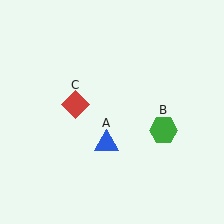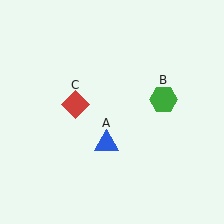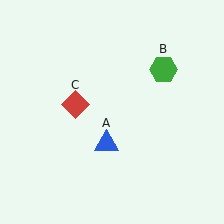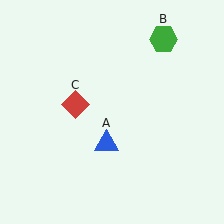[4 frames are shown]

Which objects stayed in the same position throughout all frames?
Blue triangle (object A) and red diamond (object C) remained stationary.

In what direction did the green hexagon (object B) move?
The green hexagon (object B) moved up.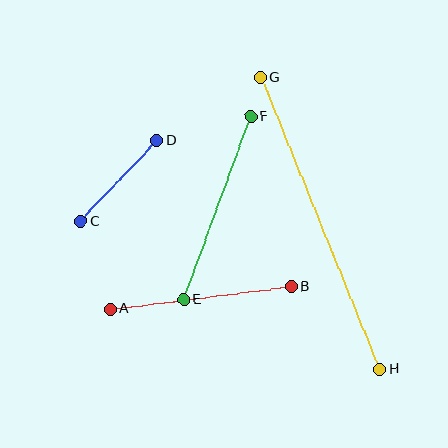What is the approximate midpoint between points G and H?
The midpoint is at approximately (320, 224) pixels.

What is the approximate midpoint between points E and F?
The midpoint is at approximately (217, 208) pixels.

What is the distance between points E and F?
The distance is approximately 195 pixels.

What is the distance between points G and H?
The distance is approximately 315 pixels.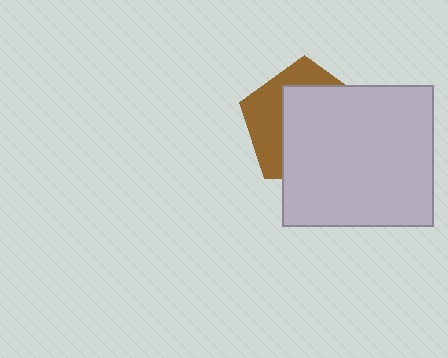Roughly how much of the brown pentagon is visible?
A small part of it is visible (roughly 36%).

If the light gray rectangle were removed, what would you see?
You would see the complete brown pentagon.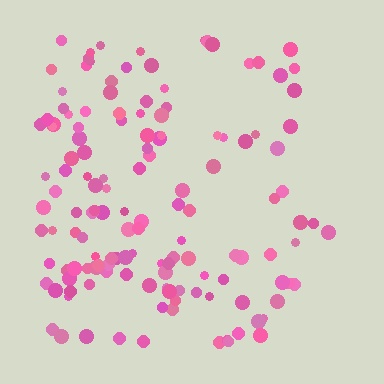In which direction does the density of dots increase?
From right to left, with the left side densest.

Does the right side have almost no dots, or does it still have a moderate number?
Still a moderate number, just noticeably fewer than the left.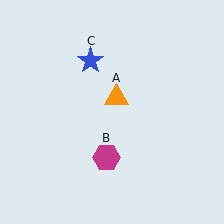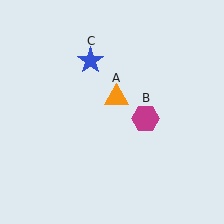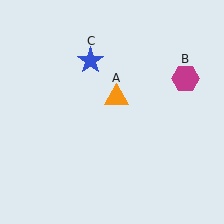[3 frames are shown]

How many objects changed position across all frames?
1 object changed position: magenta hexagon (object B).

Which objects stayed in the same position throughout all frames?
Orange triangle (object A) and blue star (object C) remained stationary.